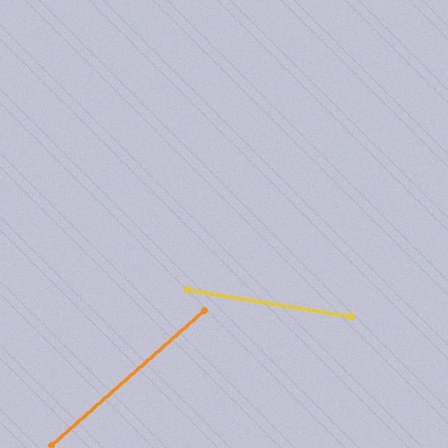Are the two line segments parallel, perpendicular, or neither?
Neither parallel nor perpendicular — they differ by about 51°.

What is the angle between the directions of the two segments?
Approximately 51 degrees.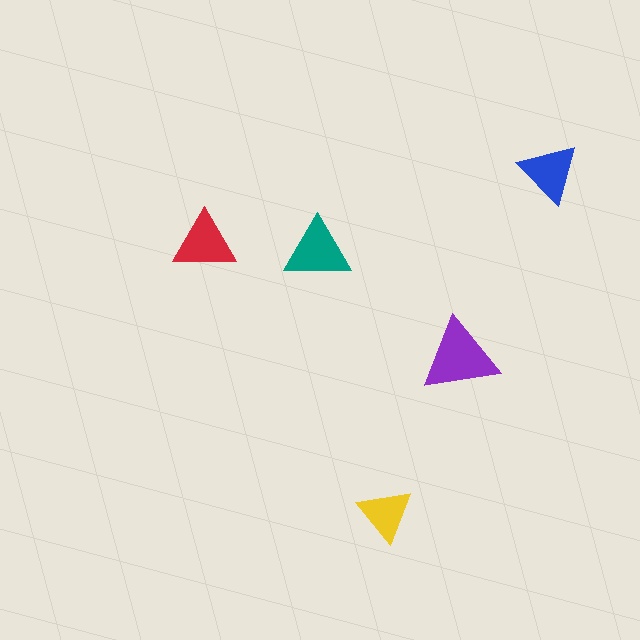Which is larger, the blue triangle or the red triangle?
The red one.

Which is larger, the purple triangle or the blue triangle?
The purple one.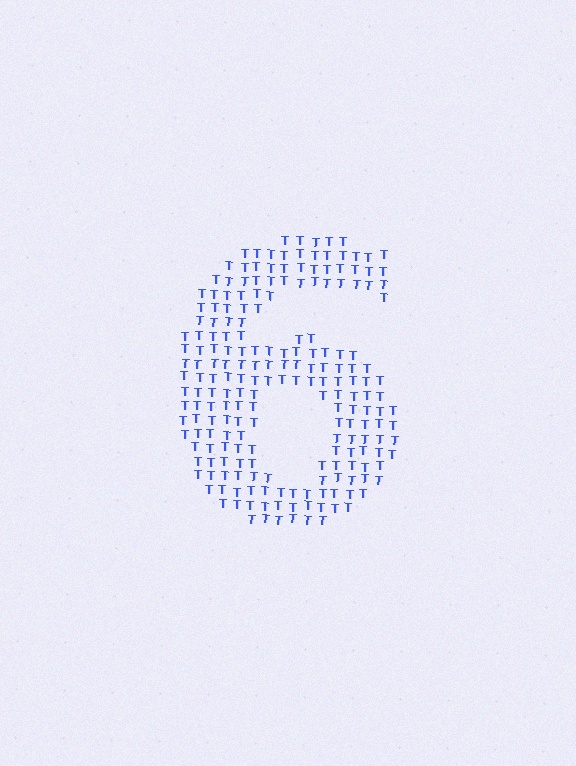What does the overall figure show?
The overall figure shows the digit 6.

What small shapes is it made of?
It is made of small letter T's.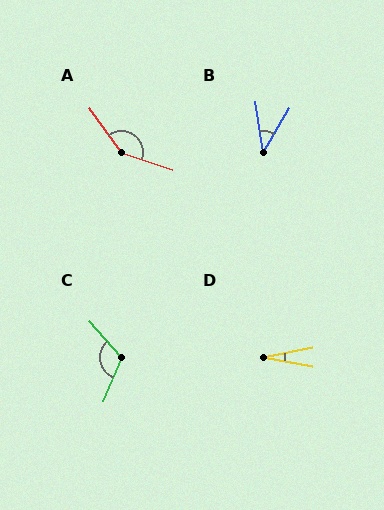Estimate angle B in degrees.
Approximately 39 degrees.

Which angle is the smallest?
D, at approximately 21 degrees.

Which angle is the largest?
A, at approximately 144 degrees.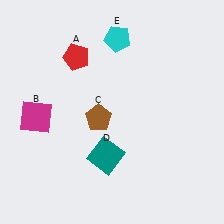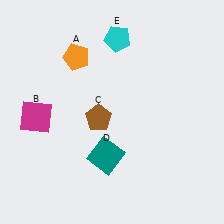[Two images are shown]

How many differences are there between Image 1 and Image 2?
There is 1 difference between the two images.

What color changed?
The pentagon (A) changed from red in Image 1 to orange in Image 2.